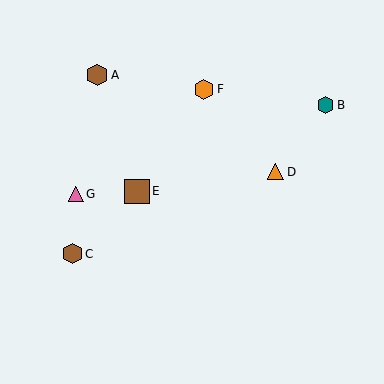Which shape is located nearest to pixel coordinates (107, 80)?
The brown hexagon (labeled A) at (97, 75) is nearest to that location.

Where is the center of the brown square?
The center of the brown square is at (137, 191).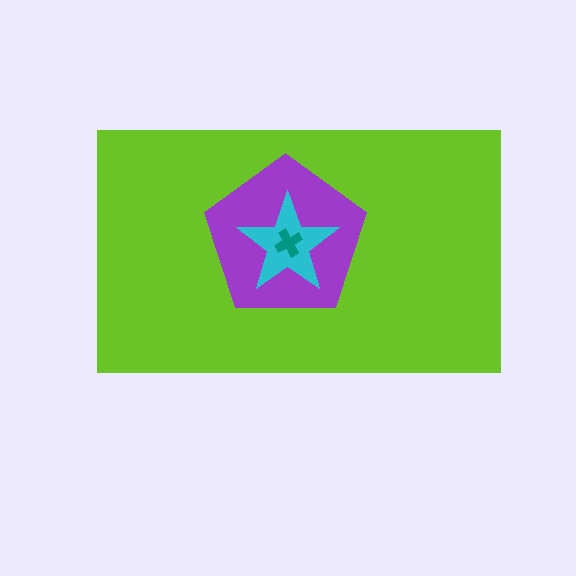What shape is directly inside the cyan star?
The teal cross.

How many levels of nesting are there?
4.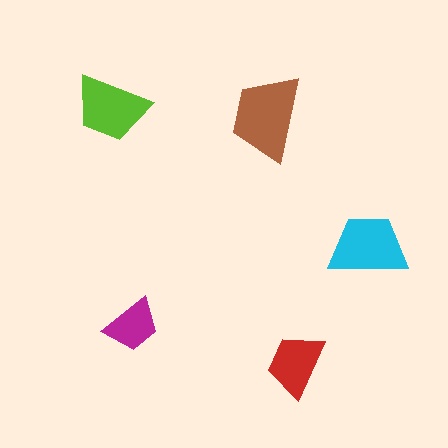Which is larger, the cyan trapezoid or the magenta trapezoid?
The cyan one.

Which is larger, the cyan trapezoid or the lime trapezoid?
The cyan one.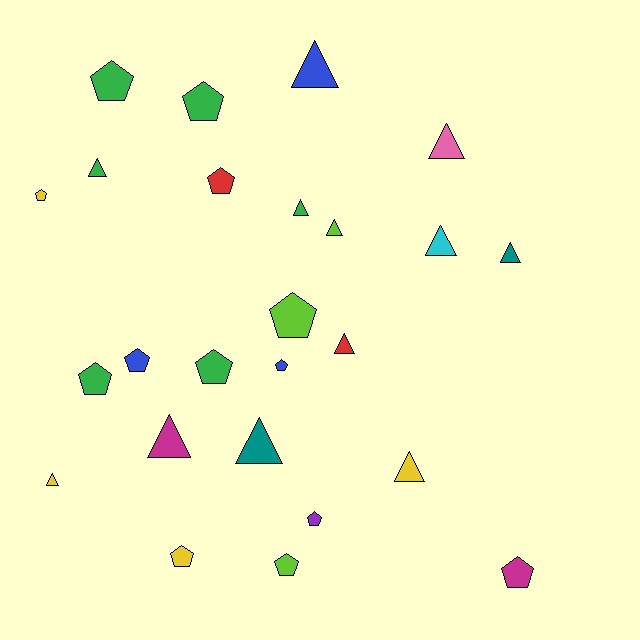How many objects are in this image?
There are 25 objects.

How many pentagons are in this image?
There are 13 pentagons.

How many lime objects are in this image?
There are 3 lime objects.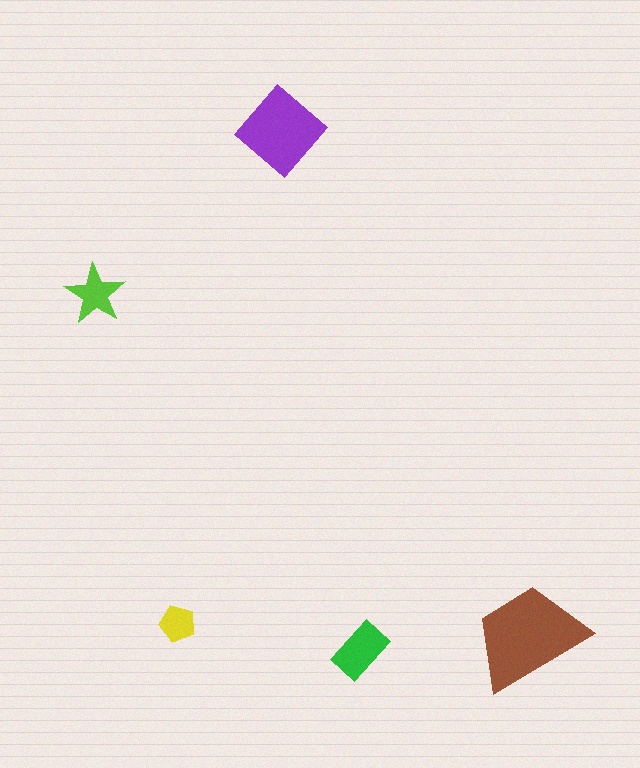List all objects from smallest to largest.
The yellow pentagon, the lime star, the green rectangle, the purple diamond, the brown trapezoid.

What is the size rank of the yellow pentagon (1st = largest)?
5th.